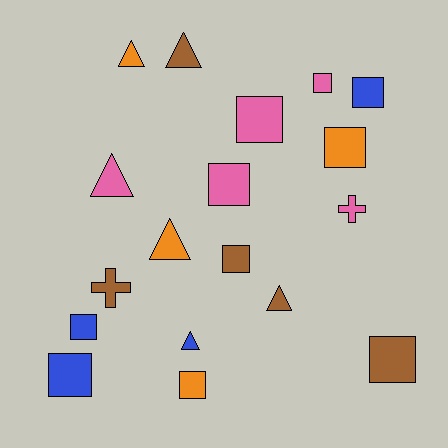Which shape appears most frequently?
Square, with 10 objects.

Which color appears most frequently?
Pink, with 5 objects.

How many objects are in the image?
There are 18 objects.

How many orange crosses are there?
There are no orange crosses.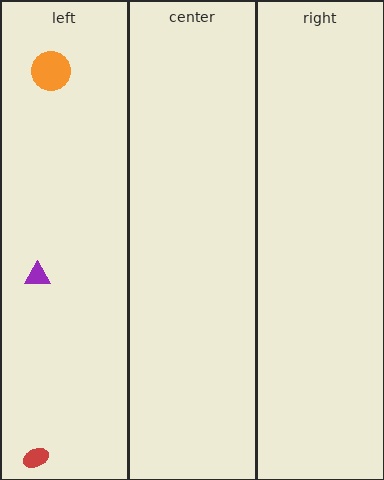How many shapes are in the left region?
3.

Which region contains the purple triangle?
The left region.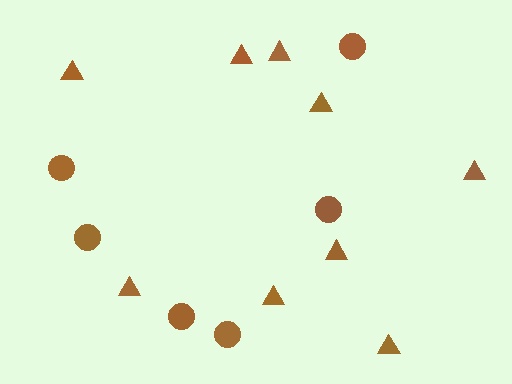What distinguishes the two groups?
There are 2 groups: one group of circles (6) and one group of triangles (9).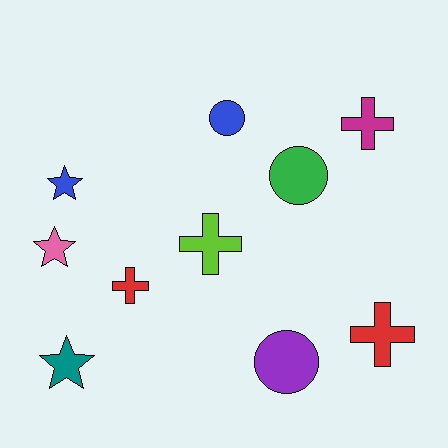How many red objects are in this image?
There are 2 red objects.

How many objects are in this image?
There are 10 objects.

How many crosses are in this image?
There are 4 crosses.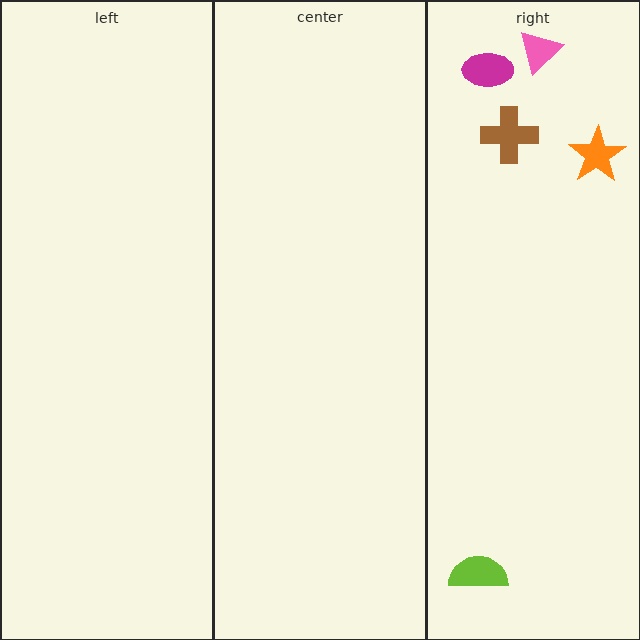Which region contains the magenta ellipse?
The right region.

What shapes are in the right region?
The orange star, the pink triangle, the magenta ellipse, the lime semicircle, the brown cross.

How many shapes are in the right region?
5.